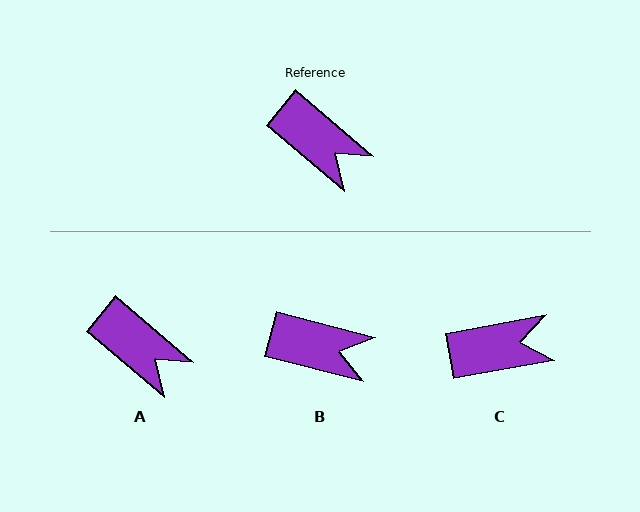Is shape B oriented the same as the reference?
No, it is off by about 26 degrees.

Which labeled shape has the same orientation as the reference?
A.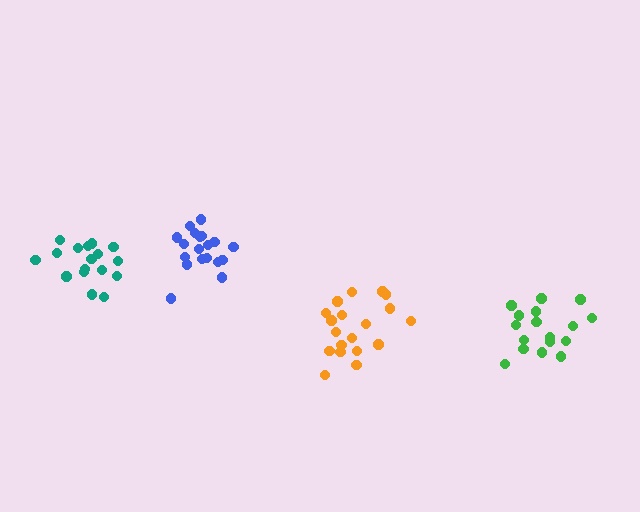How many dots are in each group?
Group 1: 19 dots, Group 2: 17 dots, Group 3: 19 dots, Group 4: 17 dots (72 total).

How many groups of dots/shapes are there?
There are 4 groups.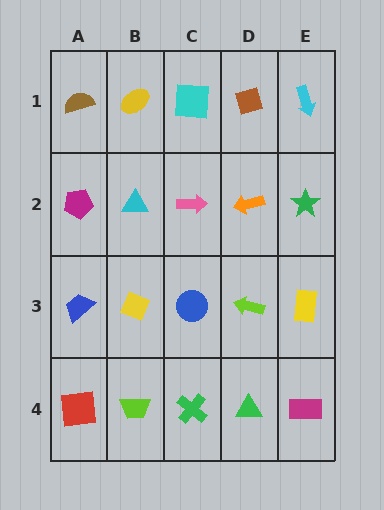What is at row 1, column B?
A yellow ellipse.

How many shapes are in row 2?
5 shapes.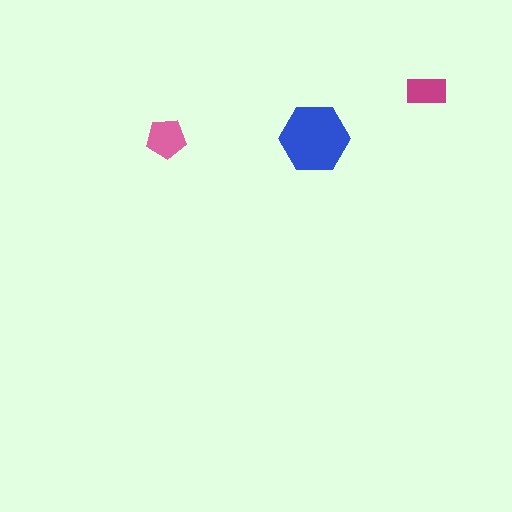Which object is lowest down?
The pink pentagon is bottommost.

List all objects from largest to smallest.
The blue hexagon, the pink pentagon, the magenta rectangle.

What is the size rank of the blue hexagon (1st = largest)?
1st.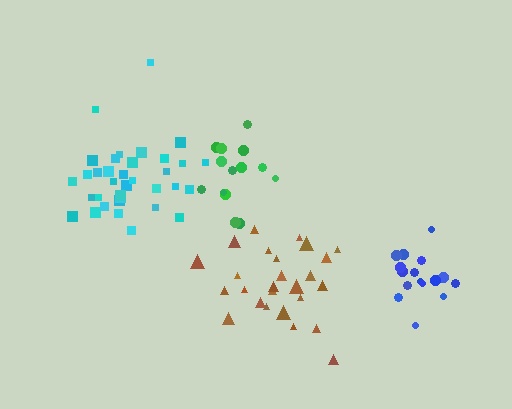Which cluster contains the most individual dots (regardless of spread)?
Cyan (35).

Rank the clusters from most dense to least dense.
cyan, brown, blue, green.